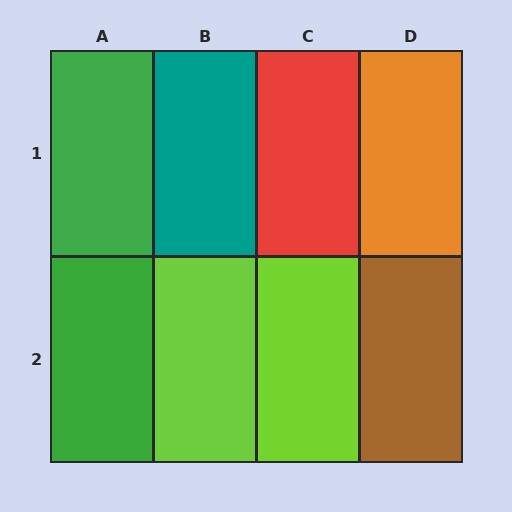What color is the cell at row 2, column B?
Lime.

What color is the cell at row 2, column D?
Brown.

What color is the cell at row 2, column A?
Green.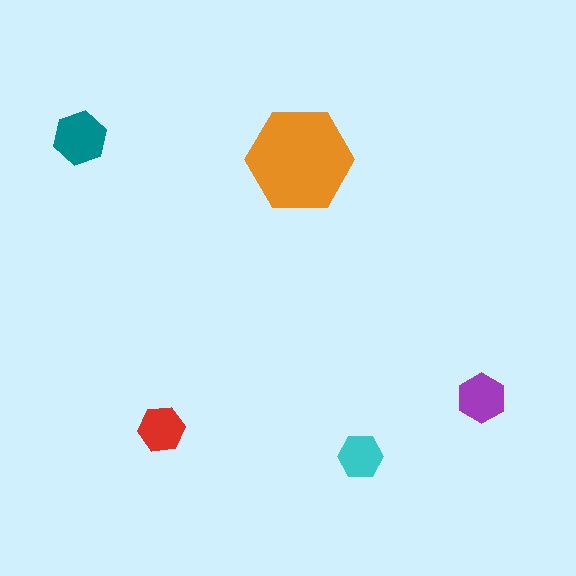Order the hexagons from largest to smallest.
the orange one, the teal one, the purple one, the red one, the cyan one.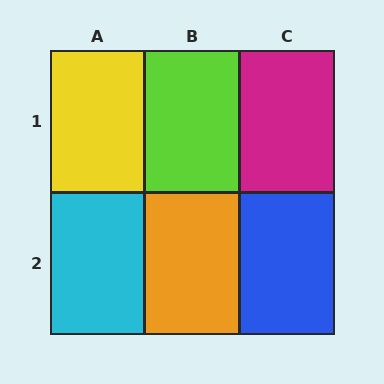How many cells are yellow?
1 cell is yellow.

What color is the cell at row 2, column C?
Blue.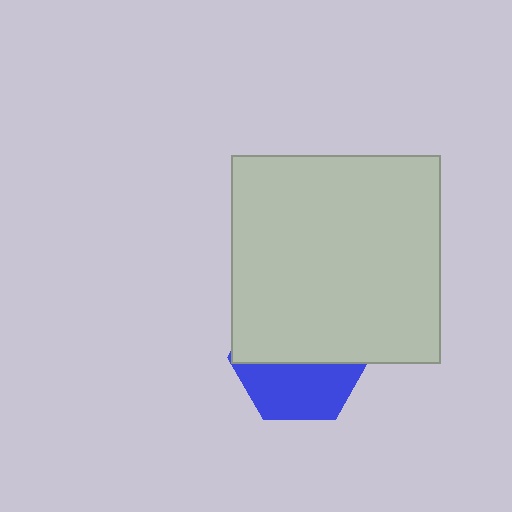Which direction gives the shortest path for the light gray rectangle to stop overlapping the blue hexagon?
Moving up gives the shortest separation.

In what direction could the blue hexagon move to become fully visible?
The blue hexagon could move down. That would shift it out from behind the light gray rectangle entirely.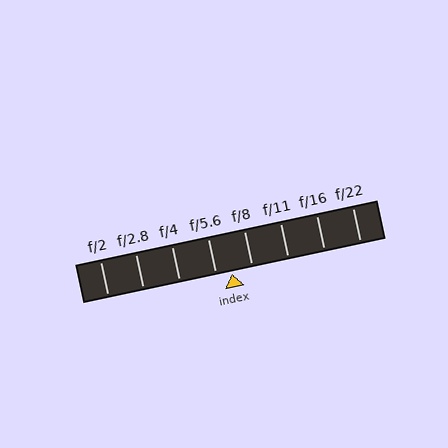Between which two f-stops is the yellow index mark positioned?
The index mark is between f/5.6 and f/8.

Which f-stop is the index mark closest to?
The index mark is closest to f/5.6.